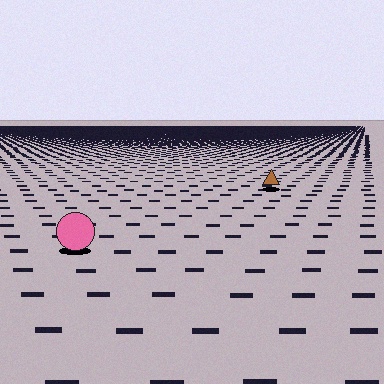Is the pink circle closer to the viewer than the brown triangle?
Yes. The pink circle is closer — you can tell from the texture gradient: the ground texture is coarser near it.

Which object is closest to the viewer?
The pink circle is closest. The texture marks near it are larger and more spread out.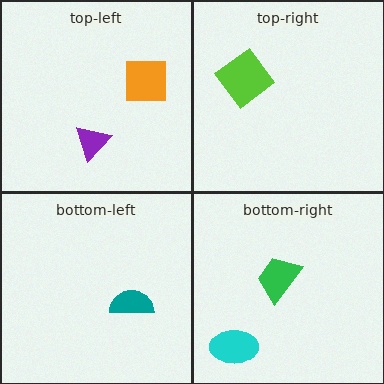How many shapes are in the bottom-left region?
1.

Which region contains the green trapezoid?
The bottom-right region.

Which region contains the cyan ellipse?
The bottom-right region.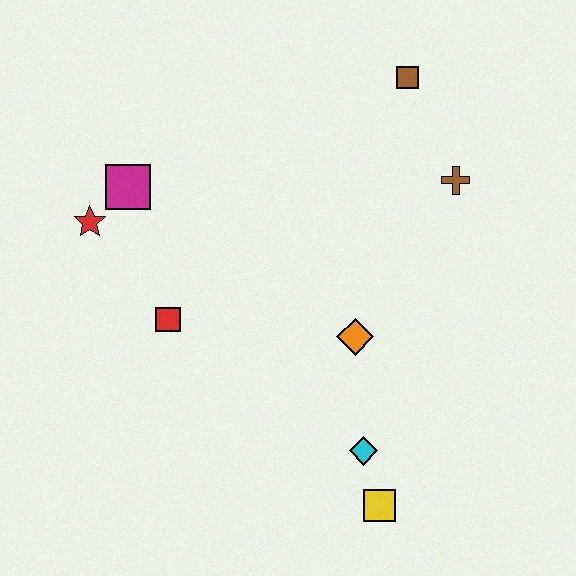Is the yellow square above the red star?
No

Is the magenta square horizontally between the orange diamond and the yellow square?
No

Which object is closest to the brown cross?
The brown square is closest to the brown cross.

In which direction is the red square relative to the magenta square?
The red square is below the magenta square.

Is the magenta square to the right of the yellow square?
No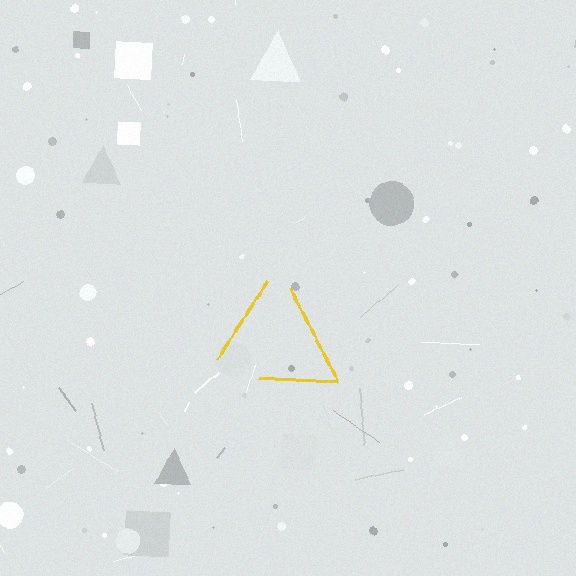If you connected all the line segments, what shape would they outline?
They would outline a triangle.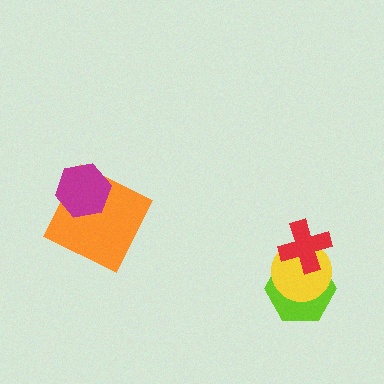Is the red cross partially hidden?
No, no other shape covers it.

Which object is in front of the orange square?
The magenta hexagon is in front of the orange square.